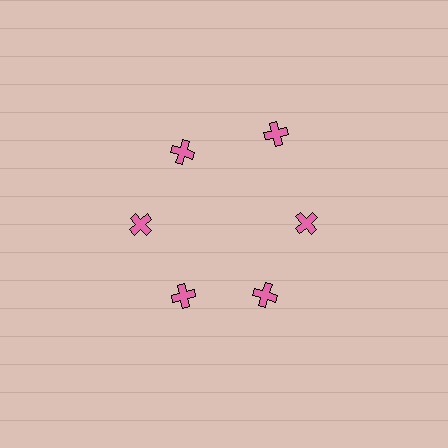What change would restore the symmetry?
The symmetry would be restored by moving it inward, back onto the ring so that all 6 crosses sit at equal angles and equal distance from the center.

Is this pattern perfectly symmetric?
No. The 6 pink crosses are arranged in a ring, but one element near the 1 o'clock position is pushed outward from the center, breaking the 6-fold rotational symmetry.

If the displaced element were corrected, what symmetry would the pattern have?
It would have 6-fold rotational symmetry — the pattern would map onto itself every 60 degrees.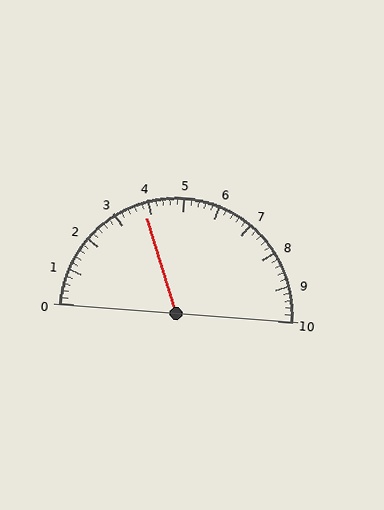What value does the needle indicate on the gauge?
The needle indicates approximately 3.8.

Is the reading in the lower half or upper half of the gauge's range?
The reading is in the lower half of the range (0 to 10).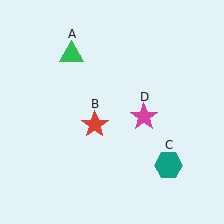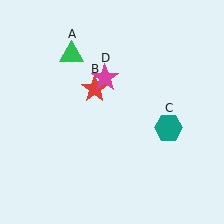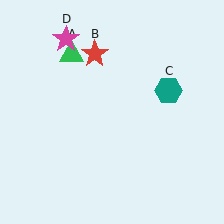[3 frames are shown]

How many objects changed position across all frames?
3 objects changed position: red star (object B), teal hexagon (object C), magenta star (object D).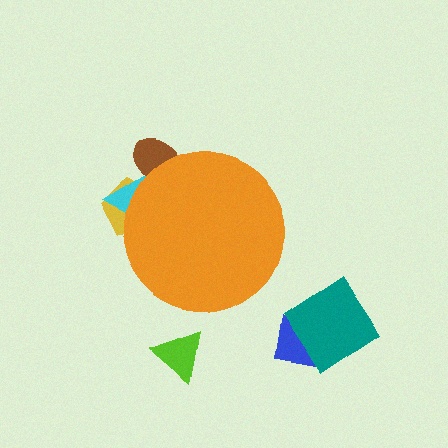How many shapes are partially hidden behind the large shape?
3 shapes are partially hidden.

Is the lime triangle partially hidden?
No, the lime triangle is fully visible.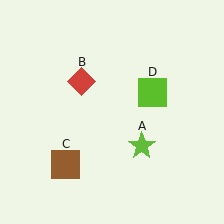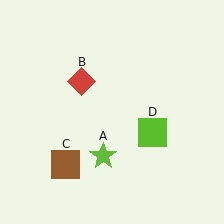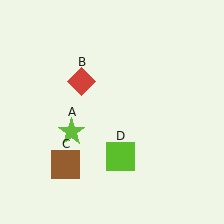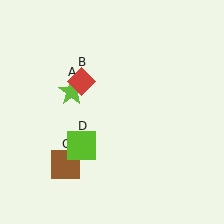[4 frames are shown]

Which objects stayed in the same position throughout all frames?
Red diamond (object B) and brown square (object C) remained stationary.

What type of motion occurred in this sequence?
The lime star (object A), lime square (object D) rotated clockwise around the center of the scene.